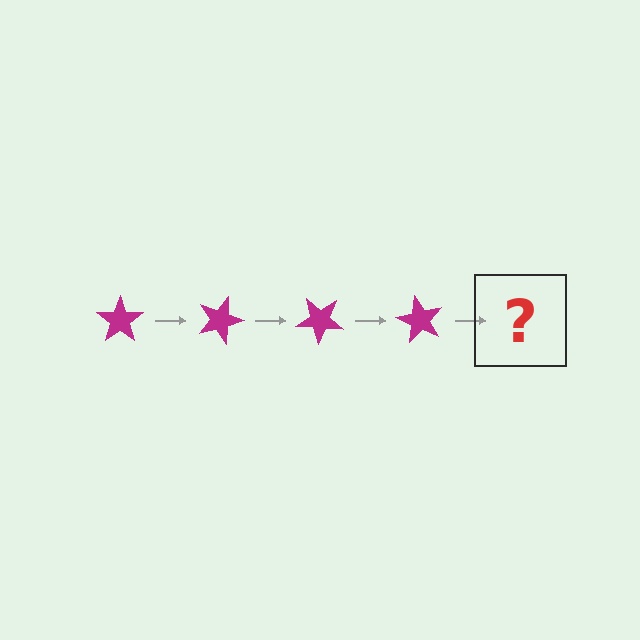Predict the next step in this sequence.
The next step is a magenta star rotated 80 degrees.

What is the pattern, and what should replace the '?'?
The pattern is that the star rotates 20 degrees each step. The '?' should be a magenta star rotated 80 degrees.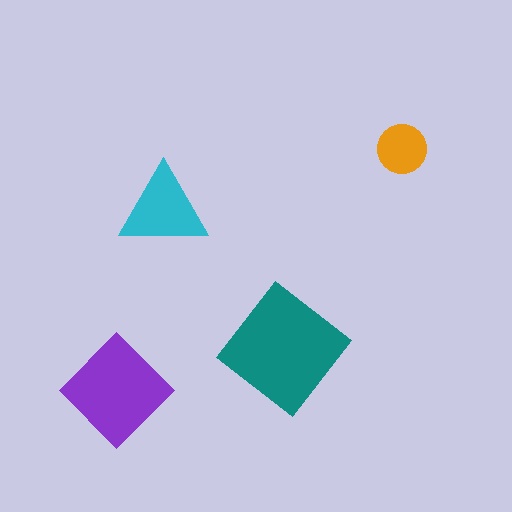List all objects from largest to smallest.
The teal diamond, the purple diamond, the cyan triangle, the orange circle.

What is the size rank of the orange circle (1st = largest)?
4th.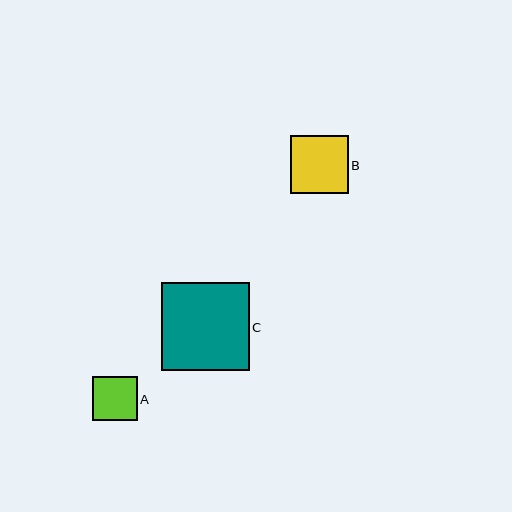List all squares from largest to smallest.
From largest to smallest: C, B, A.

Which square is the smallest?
Square A is the smallest with a size of approximately 44 pixels.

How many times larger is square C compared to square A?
Square C is approximately 2.0 times the size of square A.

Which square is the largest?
Square C is the largest with a size of approximately 87 pixels.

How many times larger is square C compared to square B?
Square C is approximately 1.5 times the size of square B.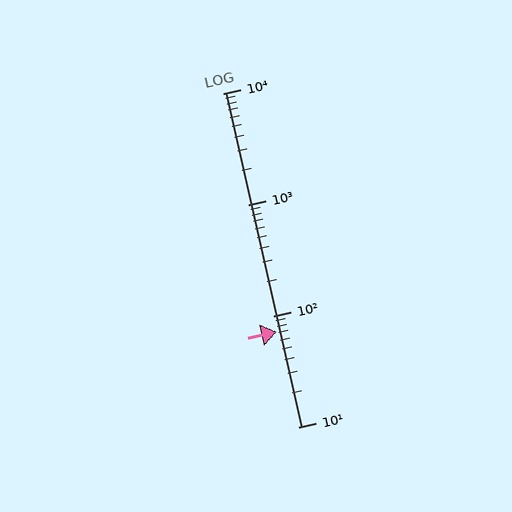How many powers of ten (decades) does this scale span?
The scale spans 3 decades, from 10 to 10000.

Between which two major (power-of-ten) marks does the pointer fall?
The pointer is between 10 and 100.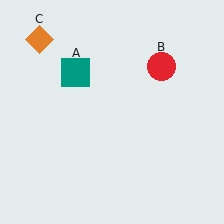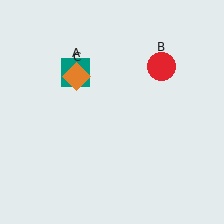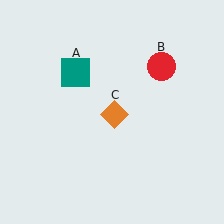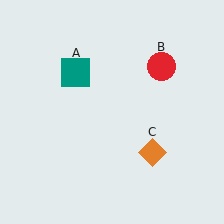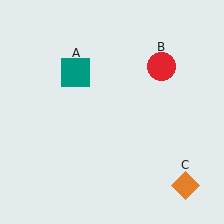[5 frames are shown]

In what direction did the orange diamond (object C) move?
The orange diamond (object C) moved down and to the right.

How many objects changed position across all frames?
1 object changed position: orange diamond (object C).